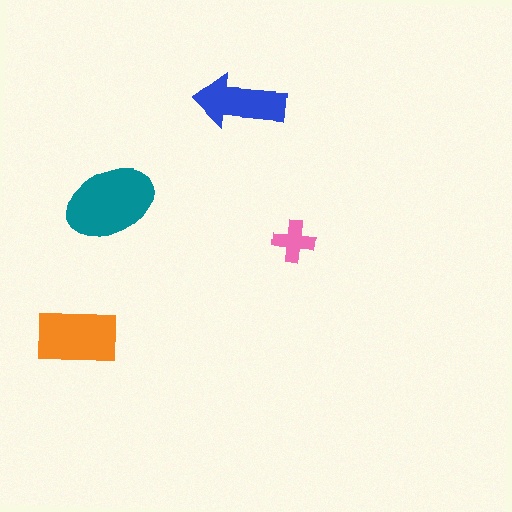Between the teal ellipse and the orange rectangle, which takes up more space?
The teal ellipse.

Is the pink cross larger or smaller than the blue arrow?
Smaller.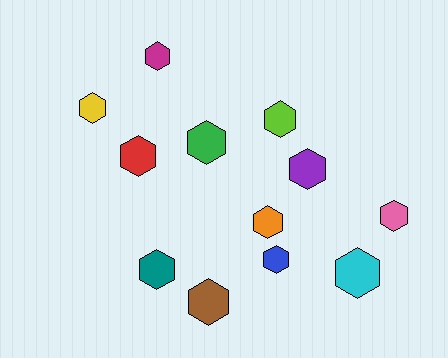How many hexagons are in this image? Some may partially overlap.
There are 12 hexagons.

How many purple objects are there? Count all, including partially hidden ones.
There is 1 purple object.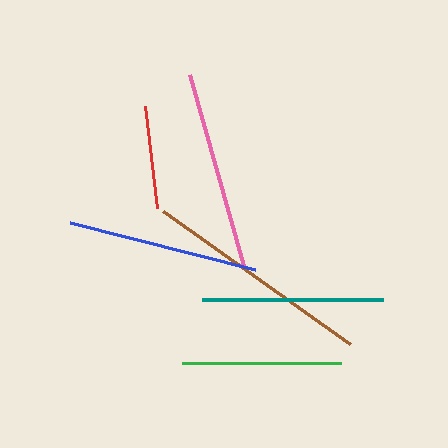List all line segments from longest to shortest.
From longest to shortest: brown, pink, blue, teal, green, red.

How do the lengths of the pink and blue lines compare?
The pink and blue lines are approximately the same length.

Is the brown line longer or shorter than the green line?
The brown line is longer than the green line.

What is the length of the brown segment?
The brown segment is approximately 230 pixels long.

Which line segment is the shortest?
The red line is the shortest at approximately 103 pixels.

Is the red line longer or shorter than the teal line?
The teal line is longer than the red line.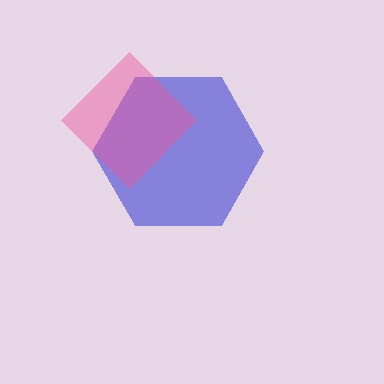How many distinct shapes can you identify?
There are 2 distinct shapes: a blue hexagon, a pink diamond.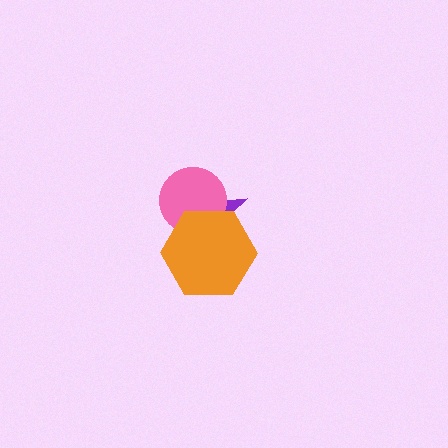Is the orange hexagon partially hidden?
No, no other shape covers it.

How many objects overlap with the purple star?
2 objects overlap with the purple star.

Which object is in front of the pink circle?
The orange hexagon is in front of the pink circle.